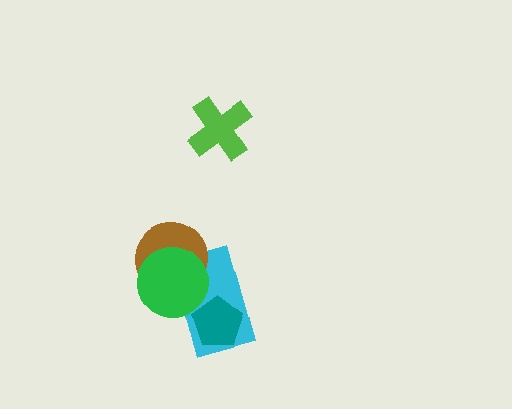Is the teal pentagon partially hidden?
No, no other shape covers it.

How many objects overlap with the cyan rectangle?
3 objects overlap with the cyan rectangle.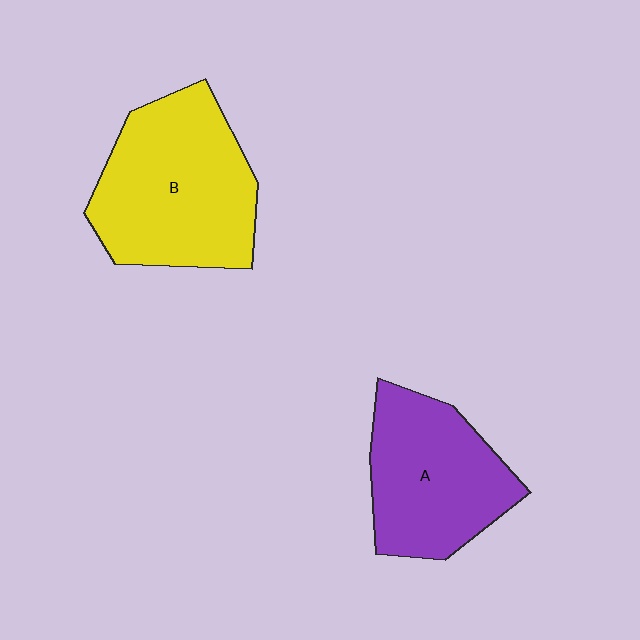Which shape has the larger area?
Shape B (yellow).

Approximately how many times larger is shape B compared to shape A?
Approximately 1.3 times.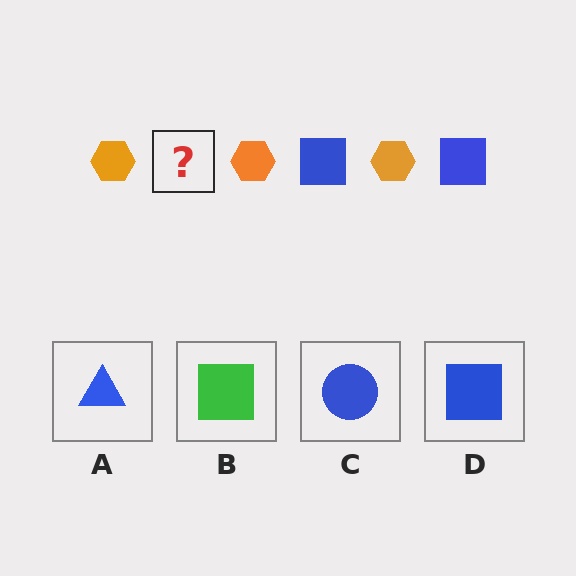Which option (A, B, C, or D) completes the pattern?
D.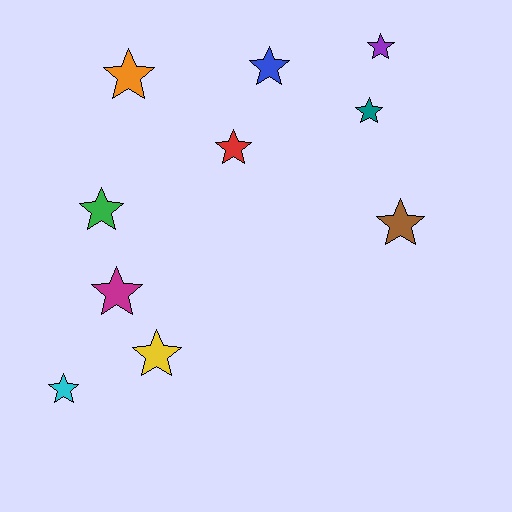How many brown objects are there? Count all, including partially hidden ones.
There is 1 brown object.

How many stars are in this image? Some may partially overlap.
There are 10 stars.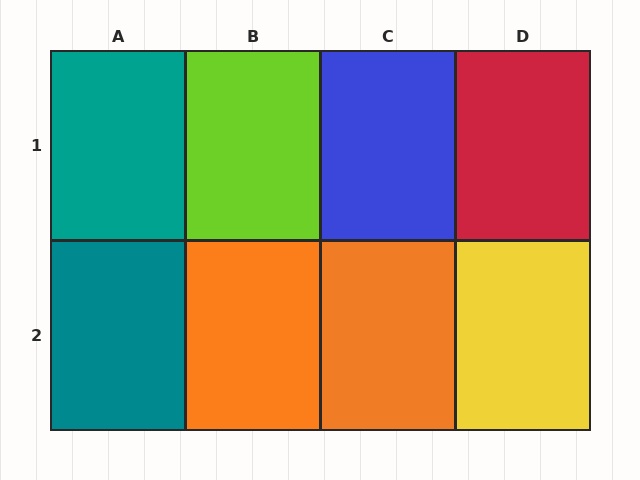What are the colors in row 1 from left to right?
Teal, lime, blue, red.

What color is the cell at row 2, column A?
Teal.